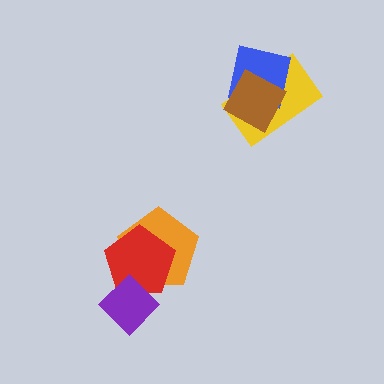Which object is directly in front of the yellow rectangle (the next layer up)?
The blue square is directly in front of the yellow rectangle.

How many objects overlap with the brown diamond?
2 objects overlap with the brown diamond.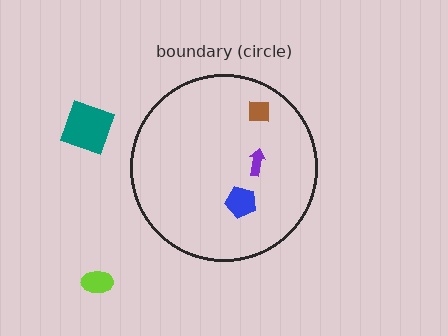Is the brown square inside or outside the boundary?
Inside.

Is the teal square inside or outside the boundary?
Outside.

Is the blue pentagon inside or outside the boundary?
Inside.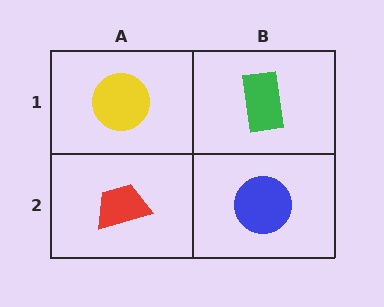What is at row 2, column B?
A blue circle.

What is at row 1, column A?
A yellow circle.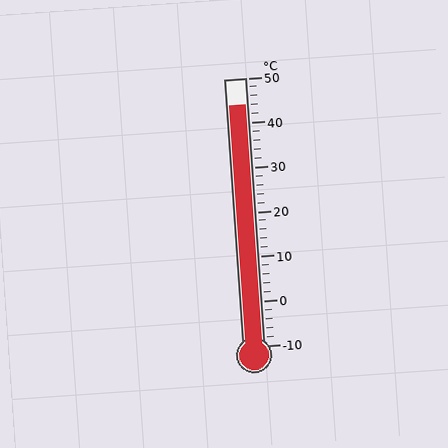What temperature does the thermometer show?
The thermometer shows approximately 44°C.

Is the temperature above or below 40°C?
The temperature is above 40°C.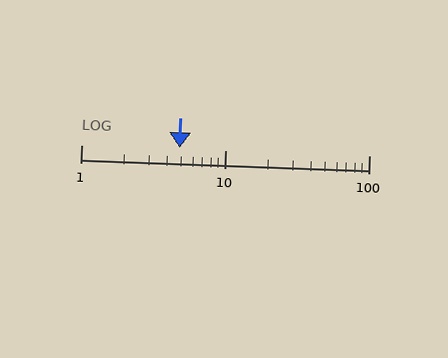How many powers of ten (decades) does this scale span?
The scale spans 2 decades, from 1 to 100.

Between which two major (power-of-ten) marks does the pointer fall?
The pointer is between 1 and 10.